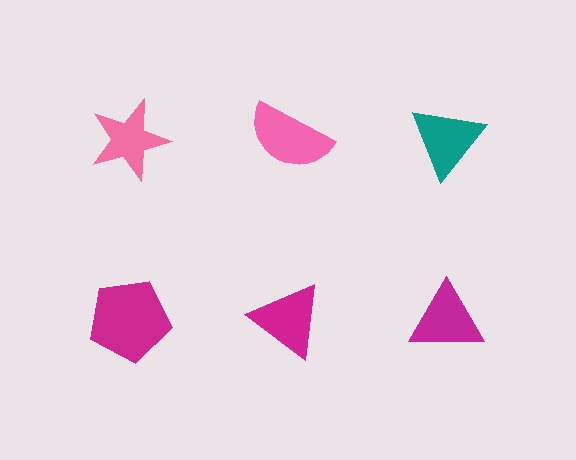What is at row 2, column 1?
A magenta pentagon.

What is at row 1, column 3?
A teal triangle.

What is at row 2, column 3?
A magenta triangle.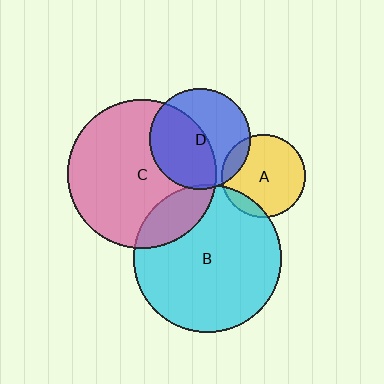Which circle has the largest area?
Circle C (pink).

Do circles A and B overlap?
Yes.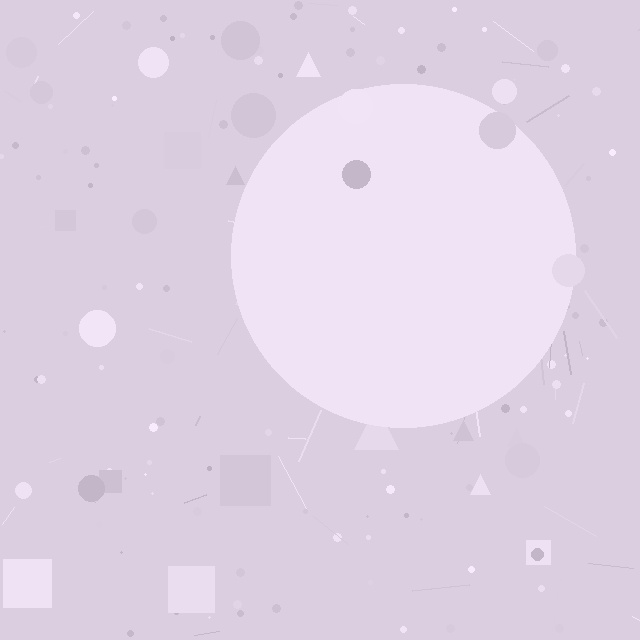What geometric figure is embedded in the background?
A circle is embedded in the background.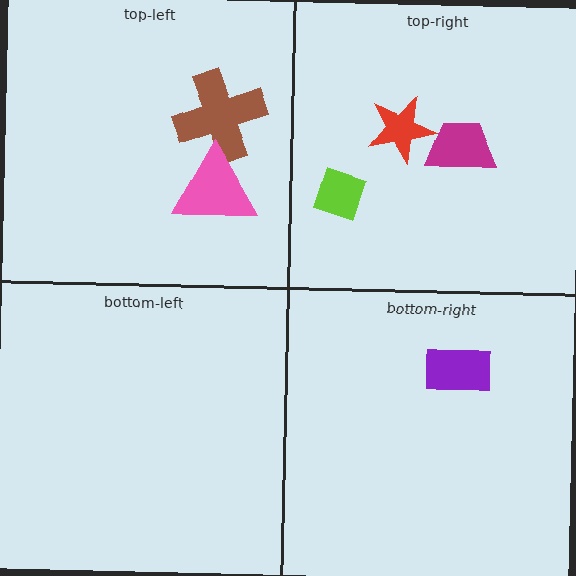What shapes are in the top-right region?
The magenta trapezoid, the lime diamond, the red star.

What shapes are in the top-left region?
The brown cross, the pink triangle.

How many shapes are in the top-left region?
2.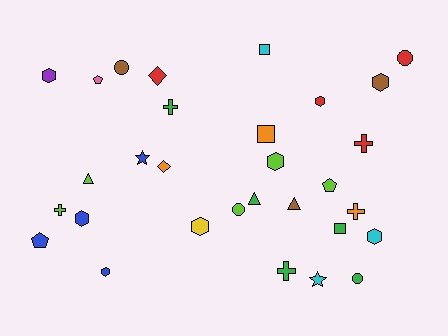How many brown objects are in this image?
There are 3 brown objects.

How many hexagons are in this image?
There are 8 hexagons.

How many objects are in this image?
There are 30 objects.